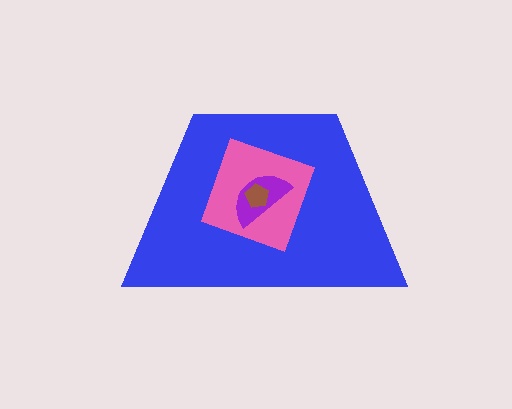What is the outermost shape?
The blue trapezoid.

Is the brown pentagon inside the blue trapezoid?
Yes.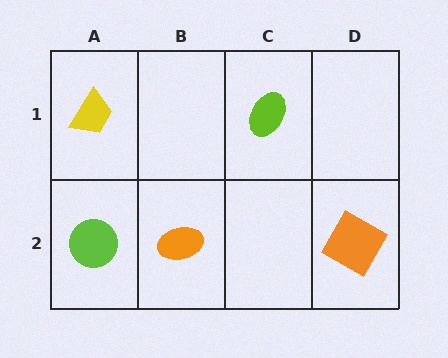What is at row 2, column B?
An orange ellipse.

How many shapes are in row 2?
3 shapes.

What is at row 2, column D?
An orange square.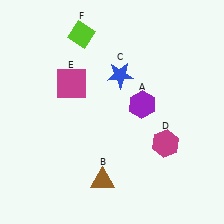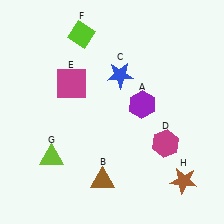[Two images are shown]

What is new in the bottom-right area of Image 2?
A brown star (H) was added in the bottom-right area of Image 2.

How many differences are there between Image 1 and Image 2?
There are 2 differences between the two images.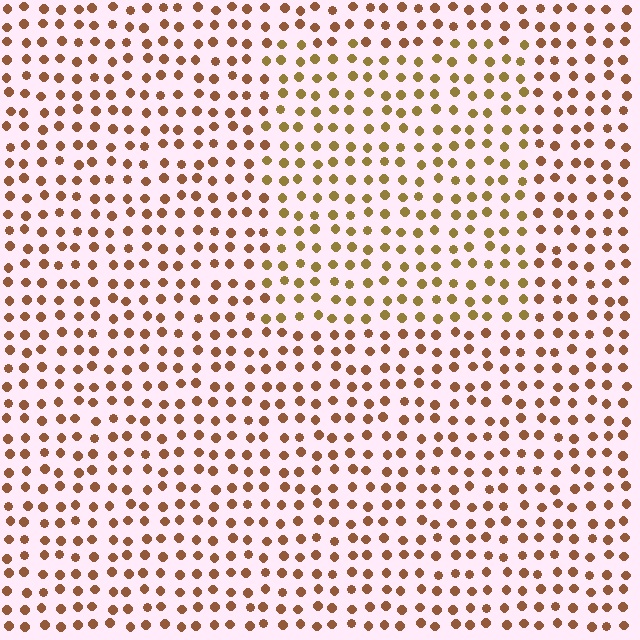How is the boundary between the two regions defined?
The boundary is defined purely by a slight shift in hue (about 25 degrees). Spacing, size, and orientation are identical on both sides.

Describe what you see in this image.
The image is filled with small brown elements in a uniform arrangement. A rectangle-shaped region is visible where the elements are tinted to a slightly different hue, forming a subtle color boundary.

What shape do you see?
I see a rectangle.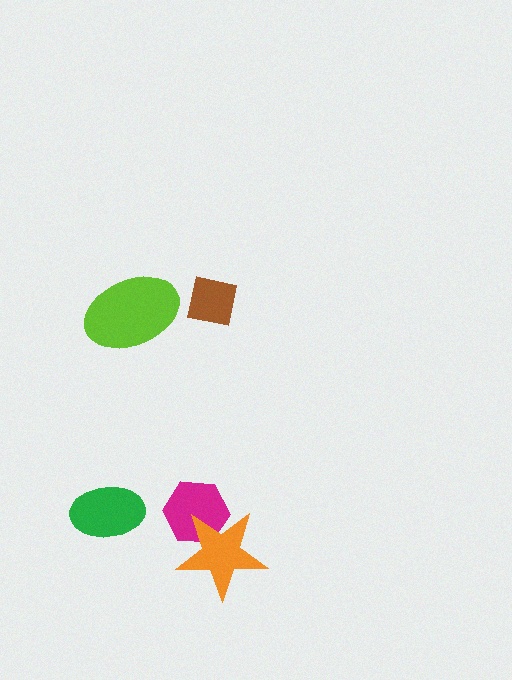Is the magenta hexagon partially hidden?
Yes, it is partially covered by another shape.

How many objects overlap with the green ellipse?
0 objects overlap with the green ellipse.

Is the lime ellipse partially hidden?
No, no other shape covers it.